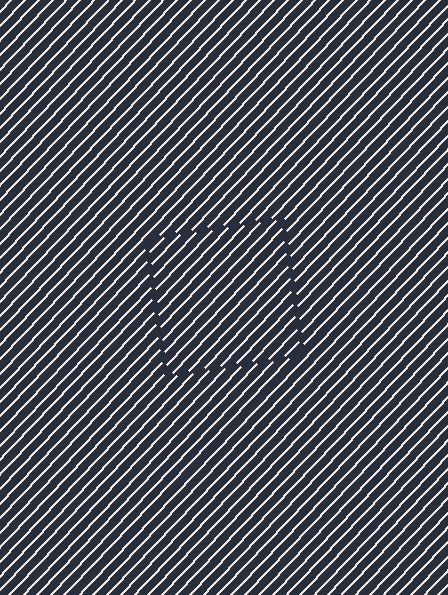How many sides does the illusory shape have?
4 sides — the line-ends trace a square.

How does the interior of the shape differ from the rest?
The interior of the shape contains the same grating, shifted by half a period — the contour is defined by the phase discontinuity where line-ends from the inner and outer gratings abut.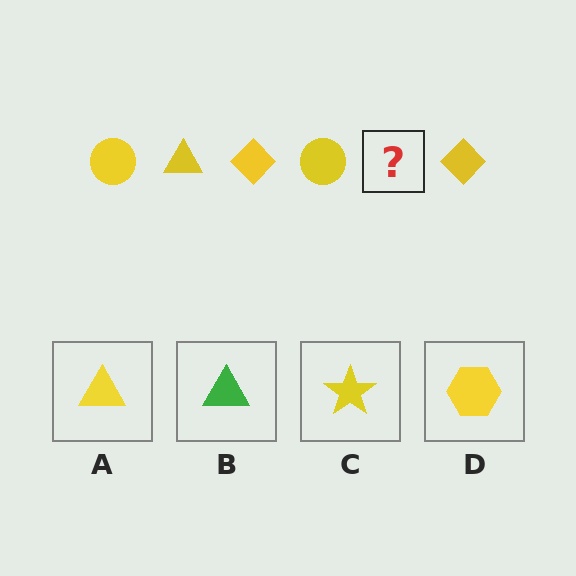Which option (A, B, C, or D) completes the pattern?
A.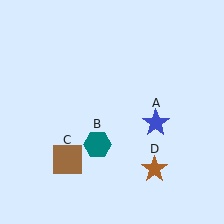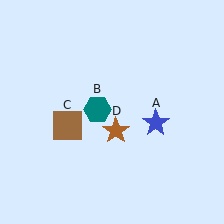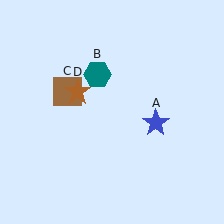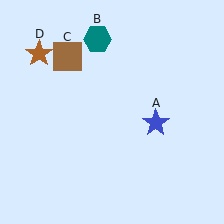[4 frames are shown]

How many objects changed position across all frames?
3 objects changed position: teal hexagon (object B), brown square (object C), brown star (object D).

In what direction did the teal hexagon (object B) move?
The teal hexagon (object B) moved up.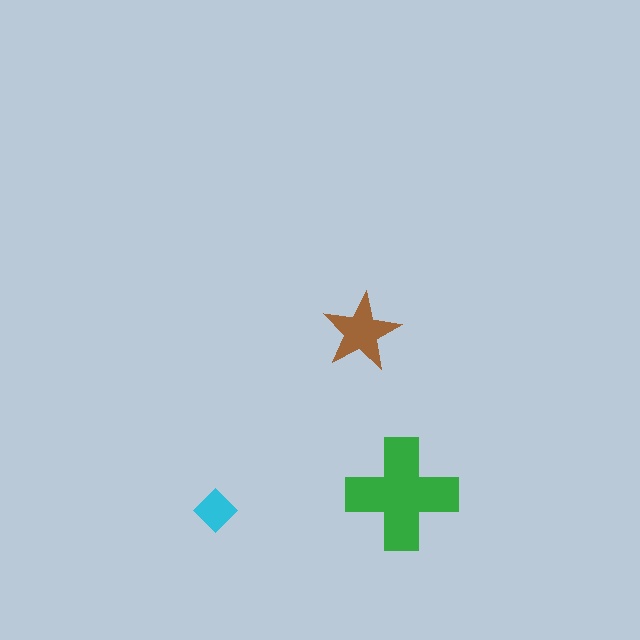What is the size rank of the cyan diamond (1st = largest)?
3rd.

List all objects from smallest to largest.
The cyan diamond, the brown star, the green cross.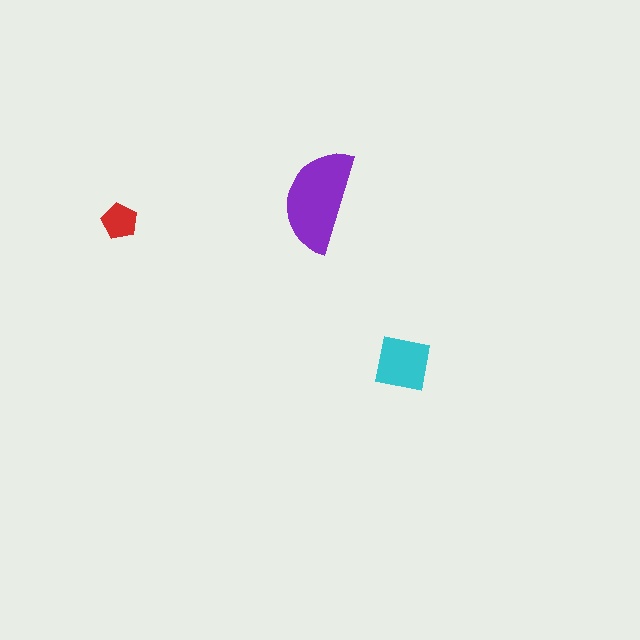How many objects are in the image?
There are 3 objects in the image.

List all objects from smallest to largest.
The red pentagon, the cyan square, the purple semicircle.